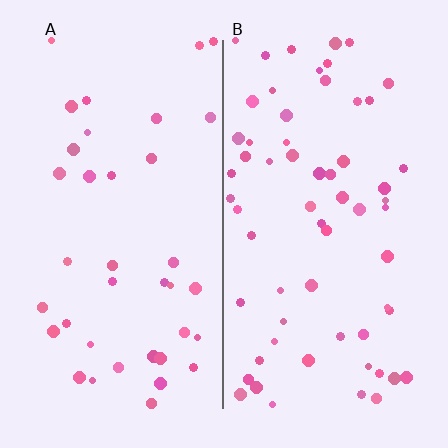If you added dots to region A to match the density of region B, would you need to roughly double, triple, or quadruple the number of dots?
Approximately double.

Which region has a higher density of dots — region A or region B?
B (the right).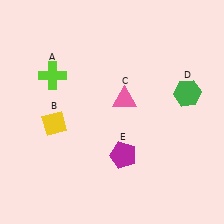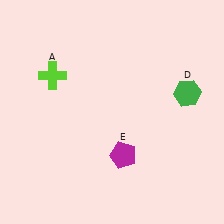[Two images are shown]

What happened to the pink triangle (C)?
The pink triangle (C) was removed in Image 2. It was in the top-right area of Image 1.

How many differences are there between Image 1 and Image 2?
There are 2 differences between the two images.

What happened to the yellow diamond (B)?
The yellow diamond (B) was removed in Image 2. It was in the bottom-left area of Image 1.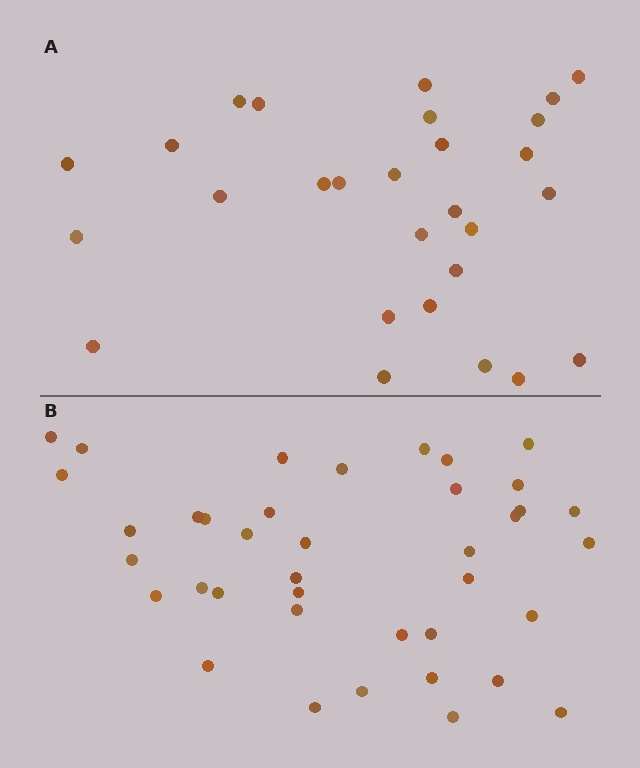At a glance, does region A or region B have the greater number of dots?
Region B (the bottom region) has more dots.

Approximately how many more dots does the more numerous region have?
Region B has roughly 12 or so more dots than region A.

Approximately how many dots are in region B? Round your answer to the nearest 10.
About 40 dots. (The exact count is 39, which rounds to 40.)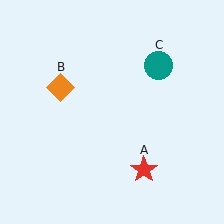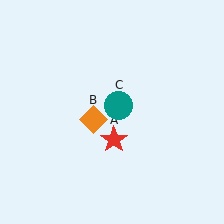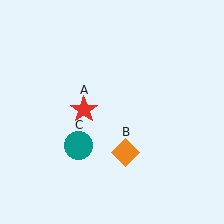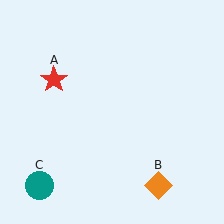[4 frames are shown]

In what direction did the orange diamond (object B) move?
The orange diamond (object B) moved down and to the right.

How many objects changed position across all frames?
3 objects changed position: red star (object A), orange diamond (object B), teal circle (object C).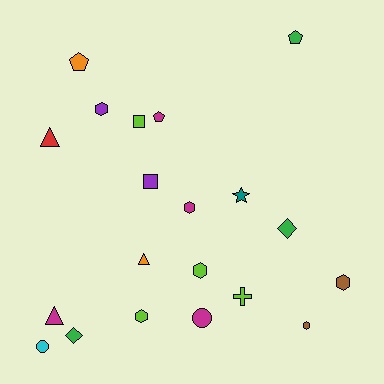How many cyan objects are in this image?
There is 1 cyan object.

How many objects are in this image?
There are 20 objects.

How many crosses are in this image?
There is 1 cross.